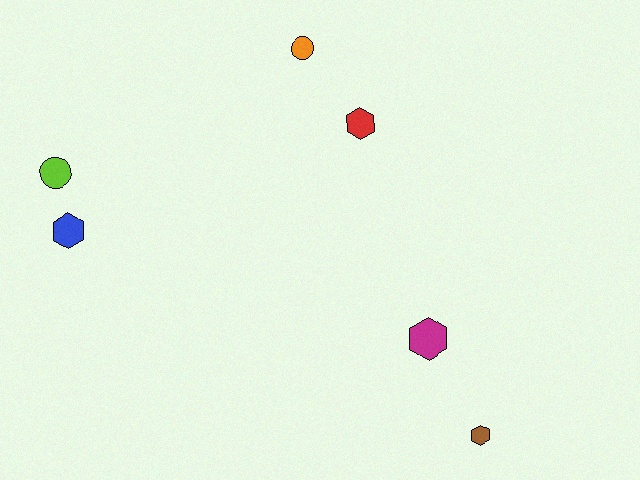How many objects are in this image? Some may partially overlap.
There are 6 objects.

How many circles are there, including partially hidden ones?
There are 2 circles.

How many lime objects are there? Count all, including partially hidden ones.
There is 1 lime object.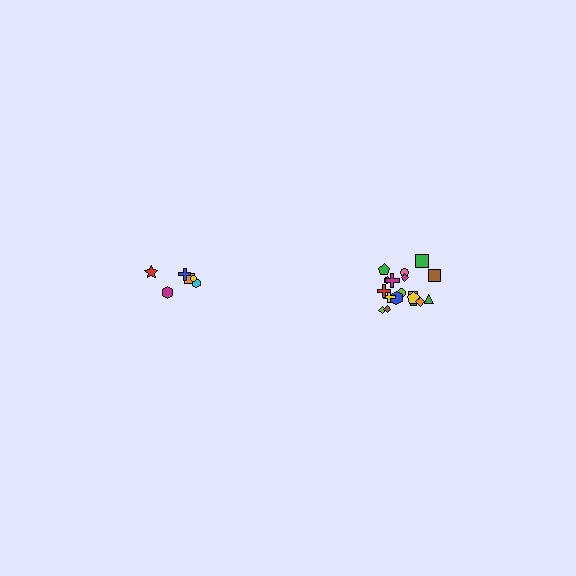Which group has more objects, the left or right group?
The right group.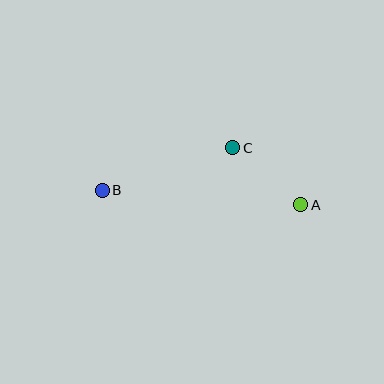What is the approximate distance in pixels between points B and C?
The distance between B and C is approximately 138 pixels.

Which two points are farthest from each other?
Points A and B are farthest from each other.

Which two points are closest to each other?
Points A and C are closest to each other.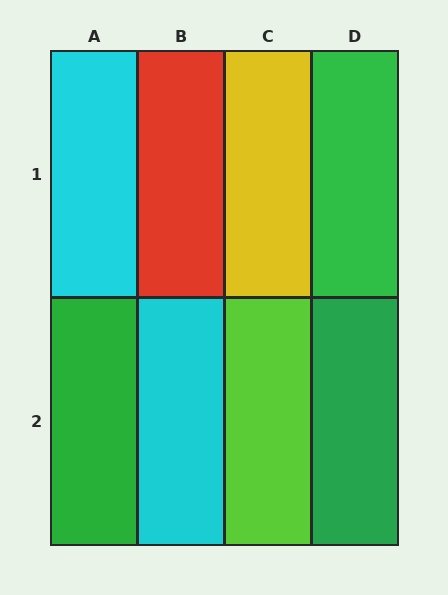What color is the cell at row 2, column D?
Green.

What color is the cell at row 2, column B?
Cyan.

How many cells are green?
3 cells are green.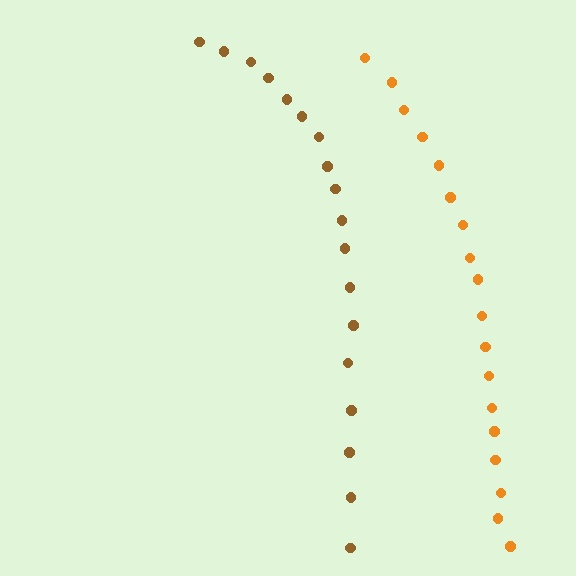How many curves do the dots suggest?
There are 2 distinct paths.